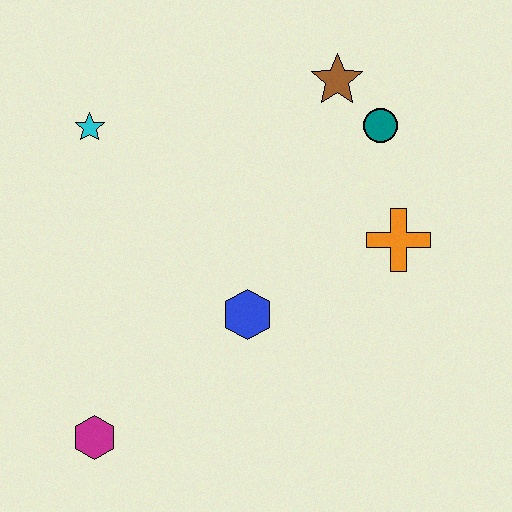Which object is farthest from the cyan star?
The orange cross is farthest from the cyan star.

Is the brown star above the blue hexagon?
Yes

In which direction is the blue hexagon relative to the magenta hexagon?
The blue hexagon is to the right of the magenta hexagon.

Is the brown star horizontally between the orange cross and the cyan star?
Yes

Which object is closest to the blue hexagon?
The orange cross is closest to the blue hexagon.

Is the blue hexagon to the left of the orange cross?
Yes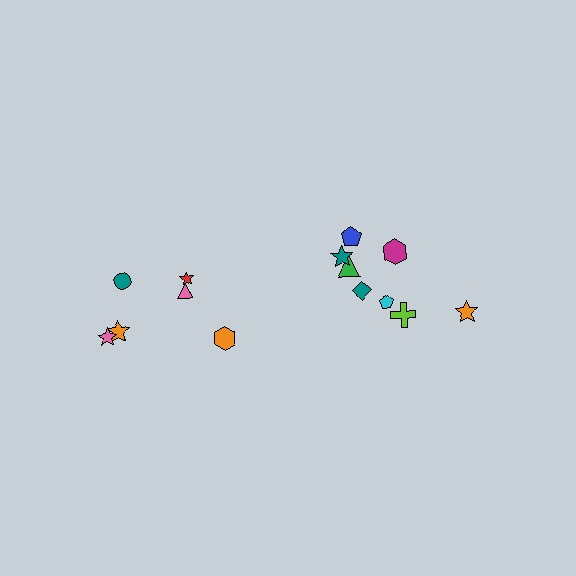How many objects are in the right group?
There are 8 objects.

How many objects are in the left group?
There are 6 objects.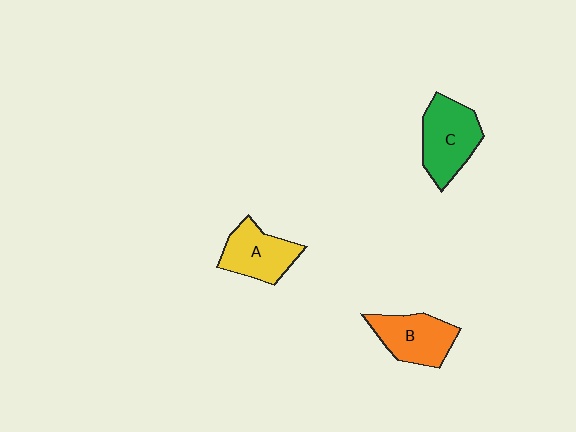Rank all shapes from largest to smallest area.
From largest to smallest: C (green), B (orange), A (yellow).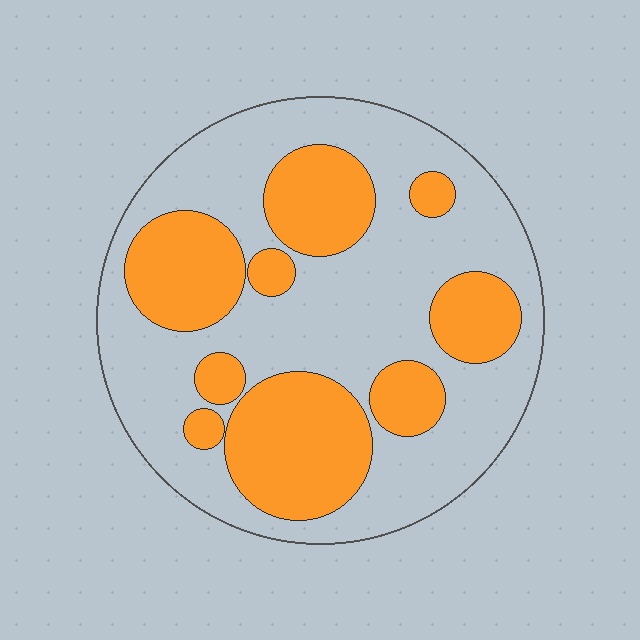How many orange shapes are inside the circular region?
9.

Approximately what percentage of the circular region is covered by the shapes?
Approximately 35%.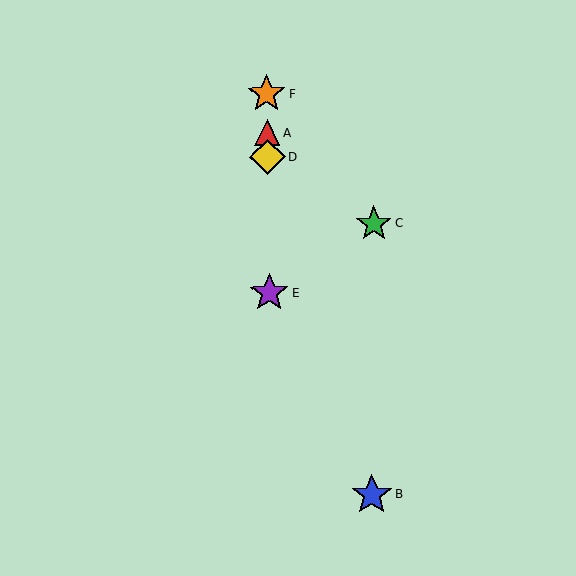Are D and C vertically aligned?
No, D is at x≈267 and C is at x≈374.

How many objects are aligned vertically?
4 objects (A, D, E, F) are aligned vertically.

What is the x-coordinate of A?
Object A is at x≈267.